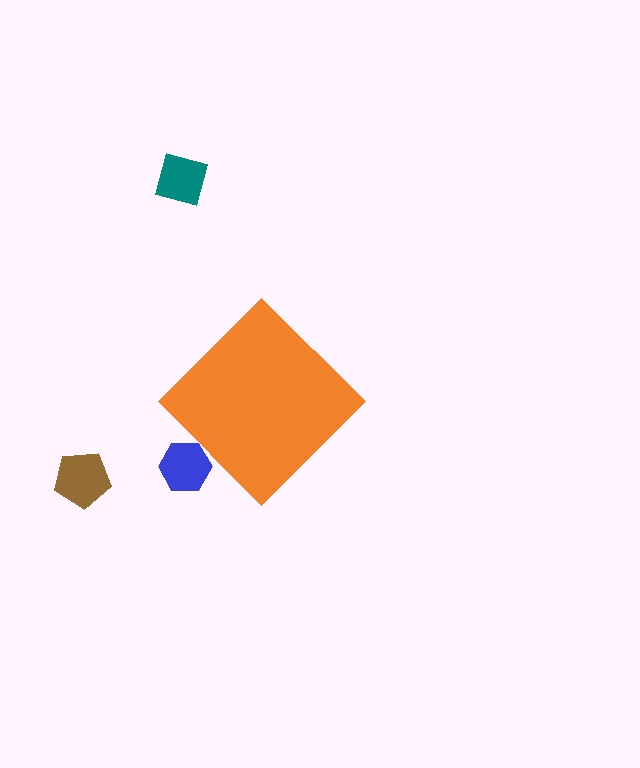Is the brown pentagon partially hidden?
No, the brown pentagon is fully visible.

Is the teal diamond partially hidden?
No, the teal diamond is fully visible.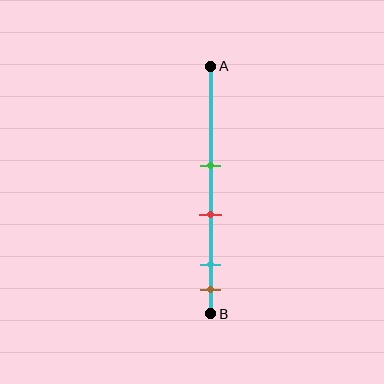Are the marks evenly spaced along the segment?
No, the marks are not evenly spaced.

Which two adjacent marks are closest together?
The cyan and brown marks are the closest adjacent pair.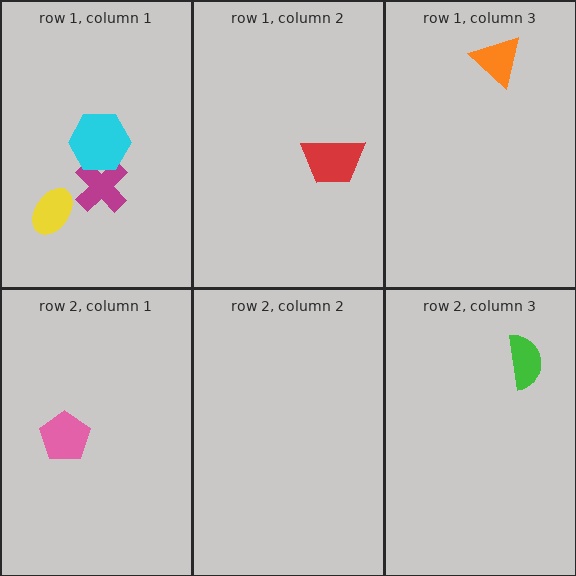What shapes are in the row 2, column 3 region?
The green semicircle.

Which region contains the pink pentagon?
The row 2, column 1 region.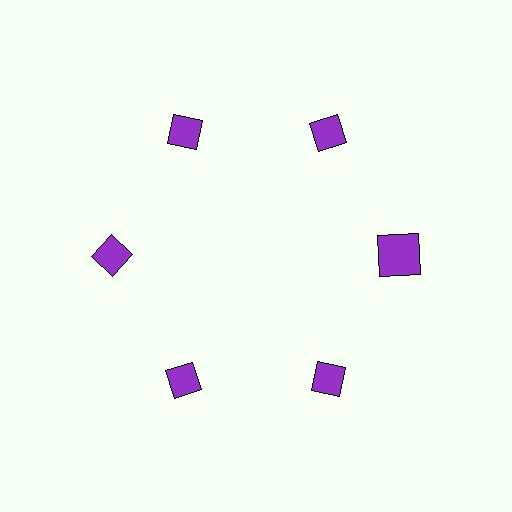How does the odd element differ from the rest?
It has a different shape: square instead of diamond.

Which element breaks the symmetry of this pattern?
The purple square at roughly the 3 o'clock position breaks the symmetry. All other shapes are purple diamonds.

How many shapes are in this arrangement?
There are 6 shapes arranged in a ring pattern.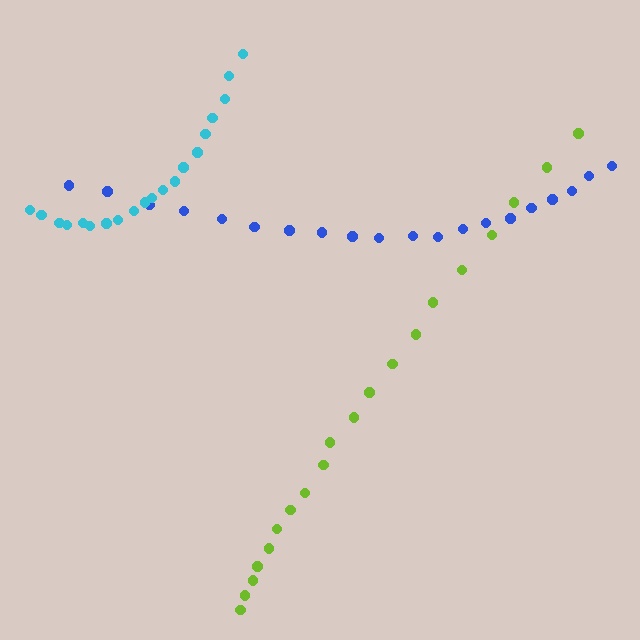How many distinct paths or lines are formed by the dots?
There are 3 distinct paths.